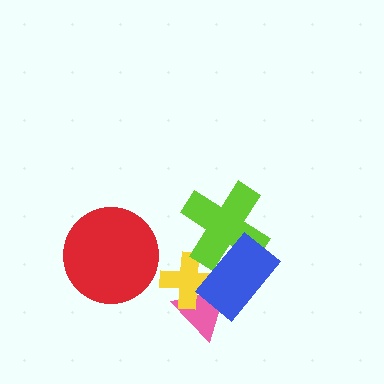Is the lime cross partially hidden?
Yes, it is partially covered by another shape.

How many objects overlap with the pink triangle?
2 objects overlap with the pink triangle.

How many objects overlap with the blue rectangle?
3 objects overlap with the blue rectangle.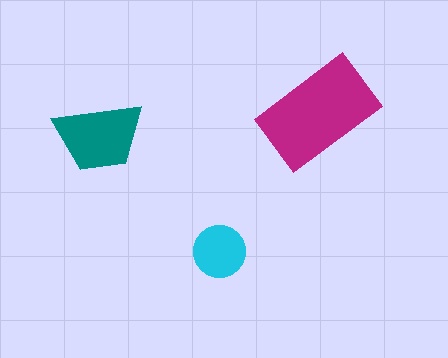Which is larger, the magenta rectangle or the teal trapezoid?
The magenta rectangle.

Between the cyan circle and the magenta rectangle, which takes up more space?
The magenta rectangle.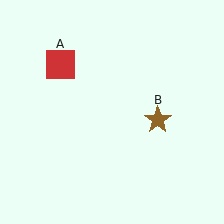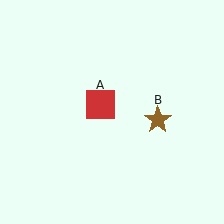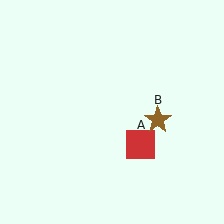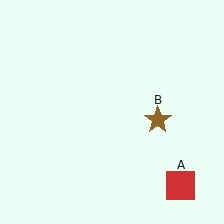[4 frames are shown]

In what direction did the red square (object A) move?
The red square (object A) moved down and to the right.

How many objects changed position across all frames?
1 object changed position: red square (object A).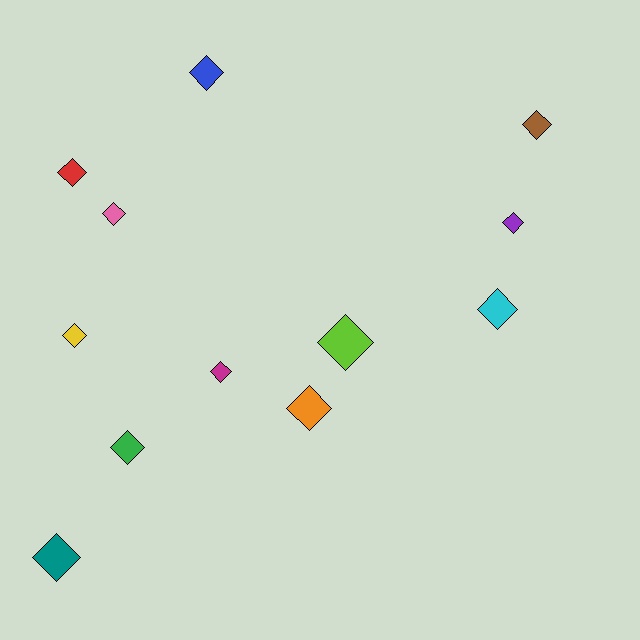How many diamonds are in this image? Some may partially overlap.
There are 12 diamonds.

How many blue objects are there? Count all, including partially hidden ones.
There is 1 blue object.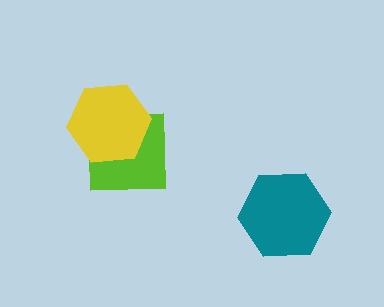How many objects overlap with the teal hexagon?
0 objects overlap with the teal hexagon.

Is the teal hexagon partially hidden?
No, no other shape covers it.